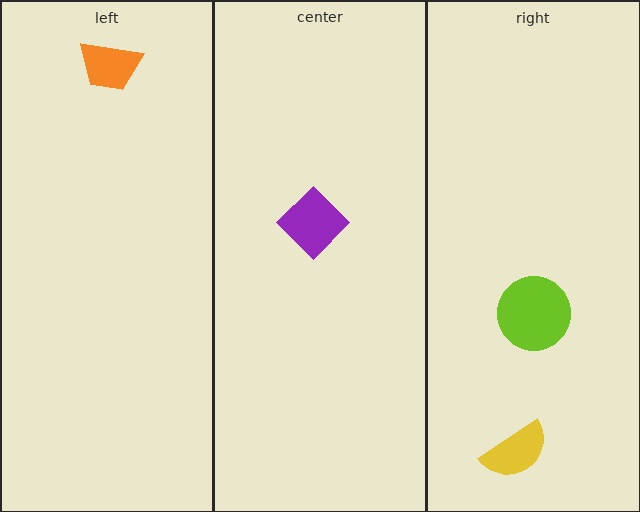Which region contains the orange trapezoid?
The left region.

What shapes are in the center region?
The purple diamond.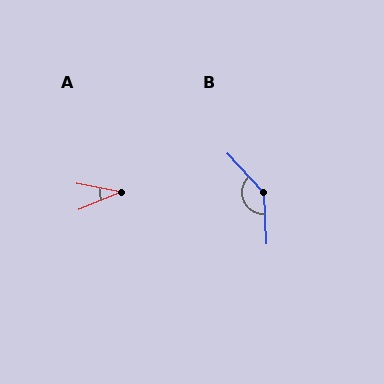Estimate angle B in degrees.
Approximately 141 degrees.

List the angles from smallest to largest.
A (33°), B (141°).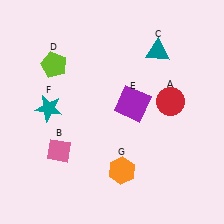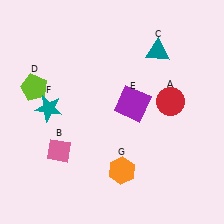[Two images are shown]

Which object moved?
The lime pentagon (D) moved down.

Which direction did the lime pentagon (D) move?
The lime pentagon (D) moved down.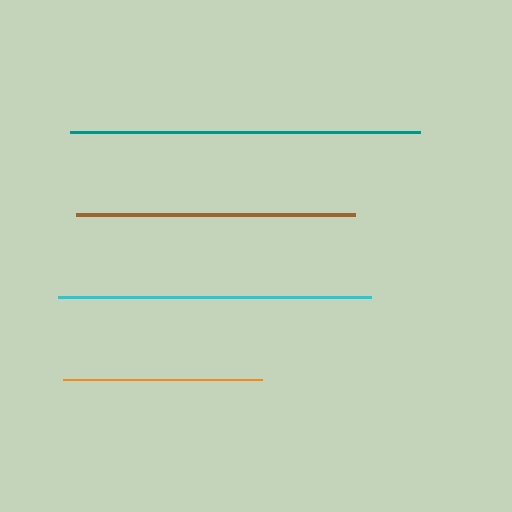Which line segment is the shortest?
The orange line is the shortest at approximately 199 pixels.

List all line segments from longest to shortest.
From longest to shortest: teal, cyan, brown, orange.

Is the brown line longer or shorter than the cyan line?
The cyan line is longer than the brown line.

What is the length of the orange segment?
The orange segment is approximately 199 pixels long.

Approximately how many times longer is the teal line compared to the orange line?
The teal line is approximately 1.8 times the length of the orange line.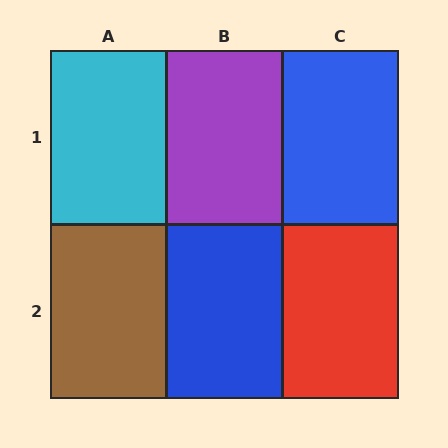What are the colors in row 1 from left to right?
Cyan, purple, blue.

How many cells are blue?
2 cells are blue.